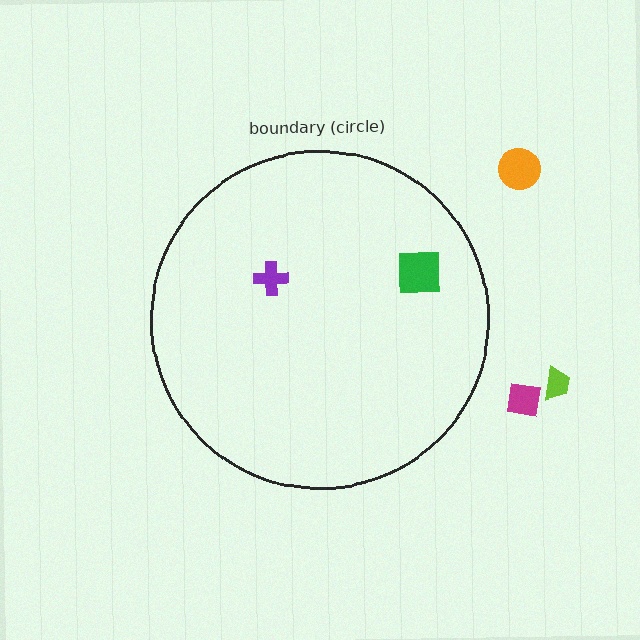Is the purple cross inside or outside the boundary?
Inside.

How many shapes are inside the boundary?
2 inside, 3 outside.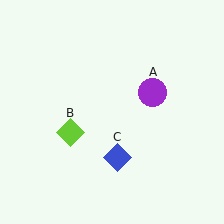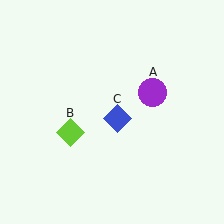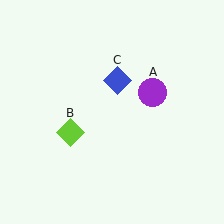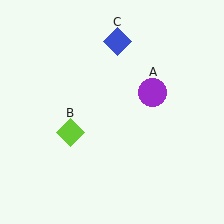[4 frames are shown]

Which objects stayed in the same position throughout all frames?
Purple circle (object A) and lime diamond (object B) remained stationary.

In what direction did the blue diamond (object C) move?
The blue diamond (object C) moved up.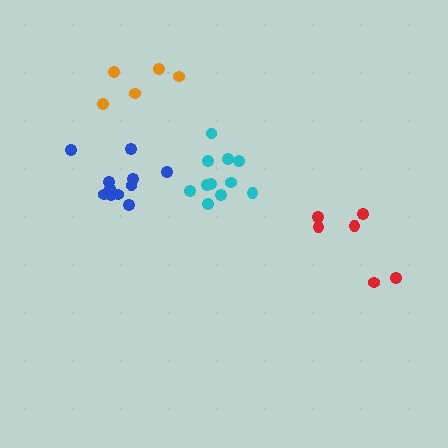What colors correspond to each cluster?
The clusters are colored: blue, red, cyan, orange.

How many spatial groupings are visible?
There are 4 spatial groupings.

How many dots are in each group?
Group 1: 11 dots, Group 2: 6 dots, Group 3: 11 dots, Group 4: 5 dots (33 total).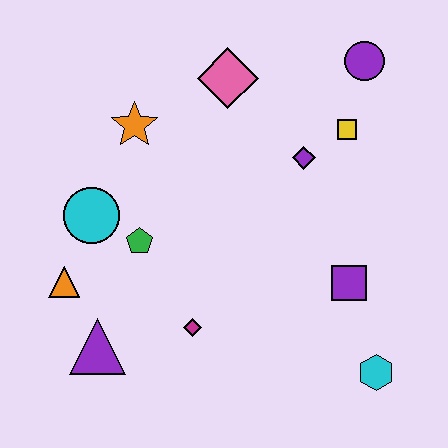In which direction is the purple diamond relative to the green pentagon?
The purple diamond is to the right of the green pentagon.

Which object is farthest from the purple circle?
The purple triangle is farthest from the purple circle.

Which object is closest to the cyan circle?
The green pentagon is closest to the cyan circle.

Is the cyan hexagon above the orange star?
No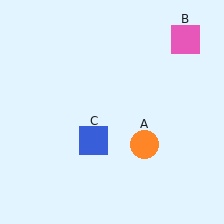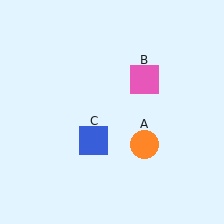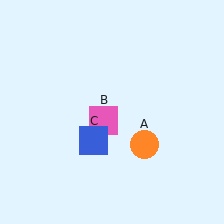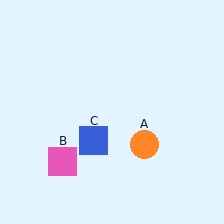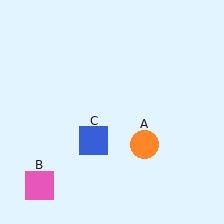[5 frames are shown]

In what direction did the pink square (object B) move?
The pink square (object B) moved down and to the left.